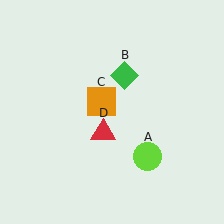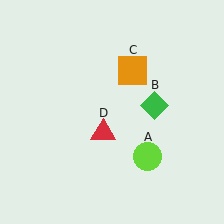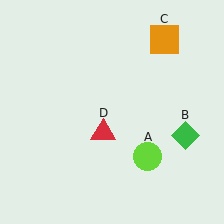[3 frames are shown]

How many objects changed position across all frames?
2 objects changed position: green diamond (object B), orange square (object C).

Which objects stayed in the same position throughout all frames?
Lime circle (object A) and red triangle (object D) remained stationary.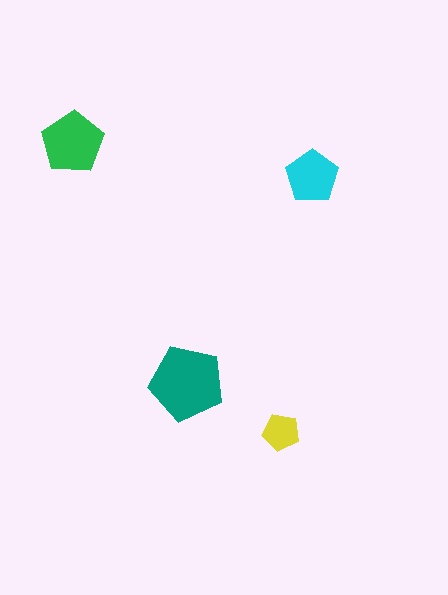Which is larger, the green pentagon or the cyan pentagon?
The green one.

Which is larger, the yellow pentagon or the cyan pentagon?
The cyan one.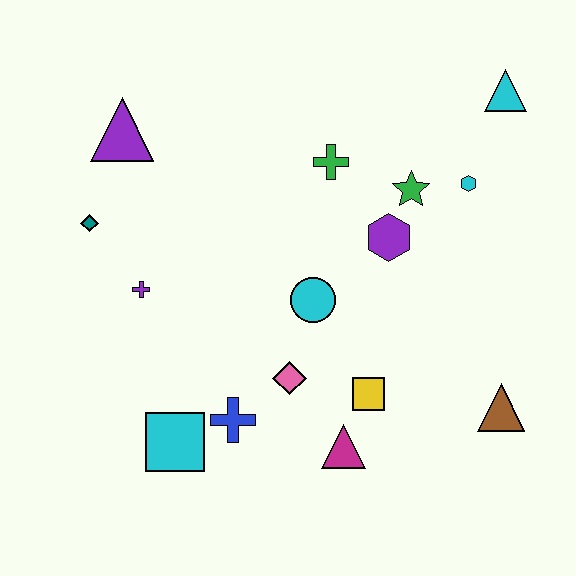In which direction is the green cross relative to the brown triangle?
The green cross is above the brown triangle.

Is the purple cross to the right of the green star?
No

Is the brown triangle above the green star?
No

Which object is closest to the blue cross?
The cyan square is closest to the blue cross.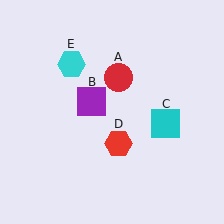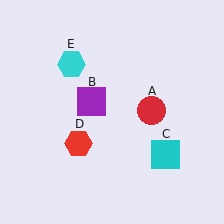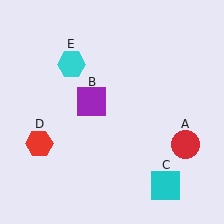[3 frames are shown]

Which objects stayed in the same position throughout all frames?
Purple square (object B) and cyan hexagon (object E) remained stationary.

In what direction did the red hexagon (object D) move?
The red hexagon (object D) moved left.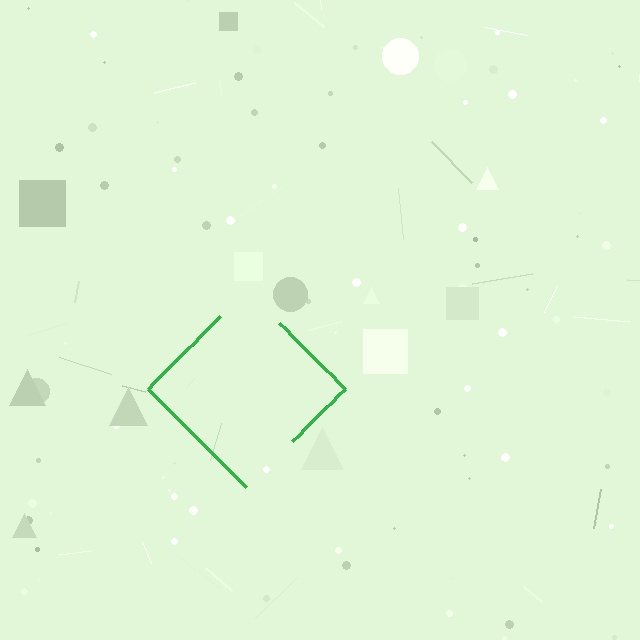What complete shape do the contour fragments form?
The contour fragments form a diamond.